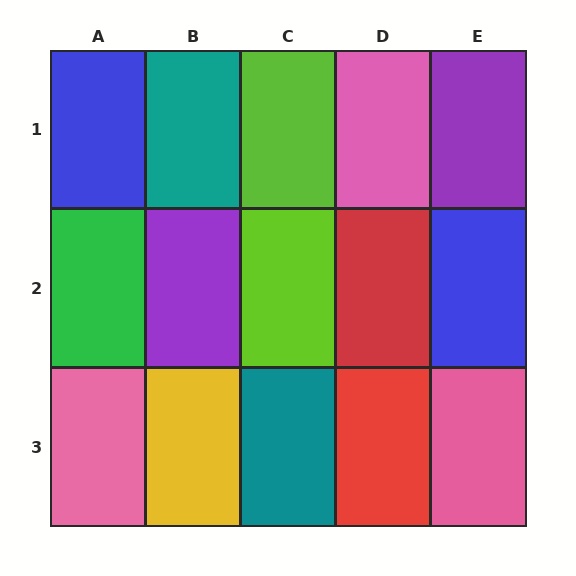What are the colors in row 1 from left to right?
Blue, teal, lime, pink, purple.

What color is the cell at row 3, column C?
Teal.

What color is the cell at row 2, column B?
Purple.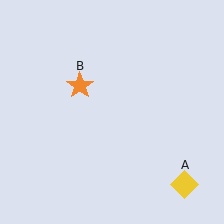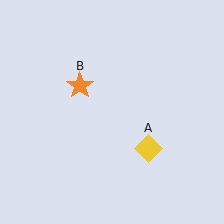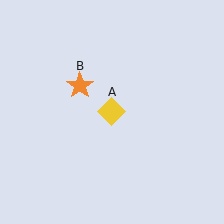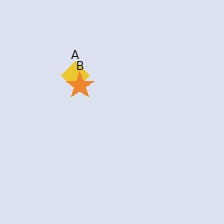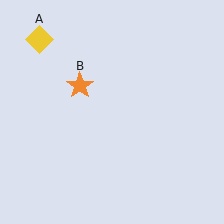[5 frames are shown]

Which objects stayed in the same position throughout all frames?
Orange star (object B) remained stationary.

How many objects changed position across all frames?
1 object changed position: yellow diamond (object A).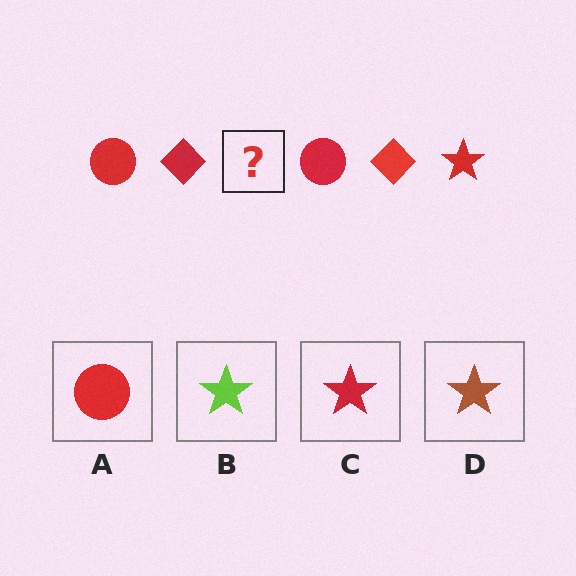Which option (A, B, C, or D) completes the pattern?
C.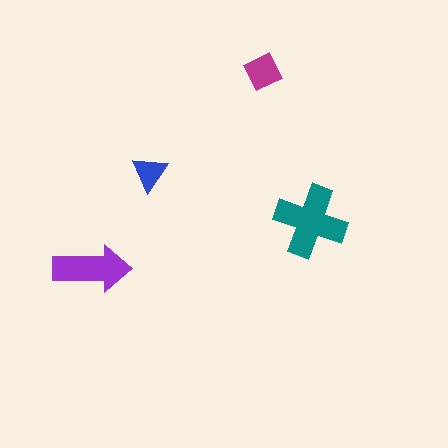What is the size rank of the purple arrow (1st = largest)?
2nd.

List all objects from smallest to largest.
The blue triangle, the magenta diamond, the purple arrow, the teal cross.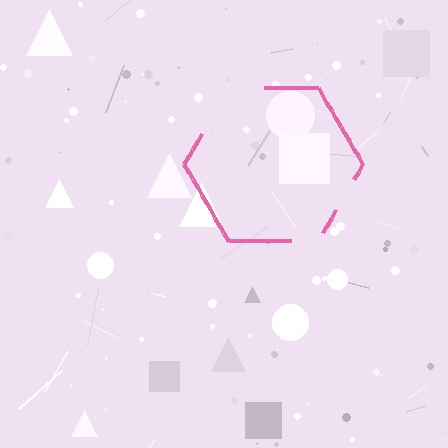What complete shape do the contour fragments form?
The contour fragments form a hexagon.